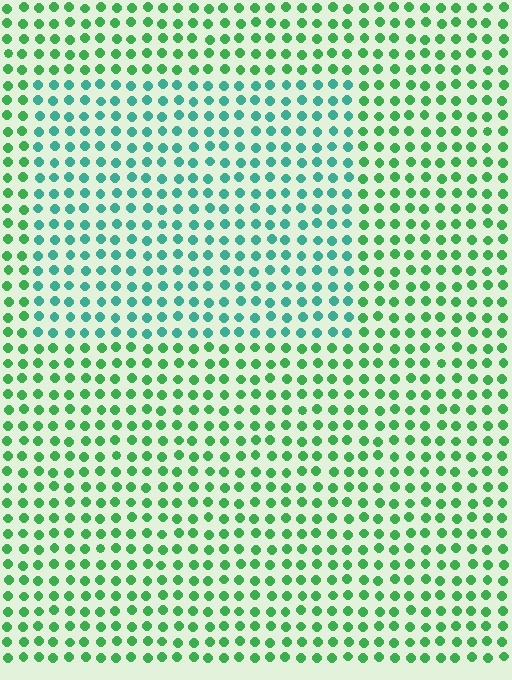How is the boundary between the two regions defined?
The boundary is defined purely by a slight shift in hue (about 36 degrees). Spacing, size, and orientation are identical on both sides.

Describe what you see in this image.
The image is filled with small green elements in a uniform arrangement. A rectangle-shaped region is visible where the elements are tinted to a slightly different hue, forming a subtle color boundary.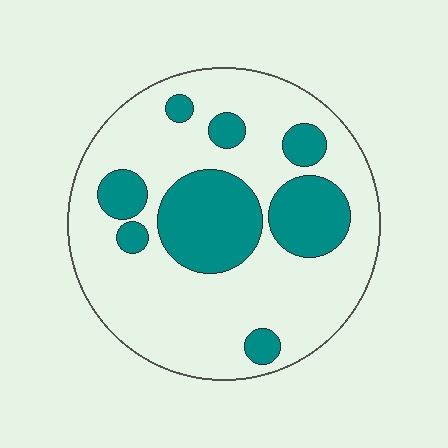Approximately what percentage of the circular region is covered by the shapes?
Approximately 30%.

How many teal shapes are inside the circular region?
8.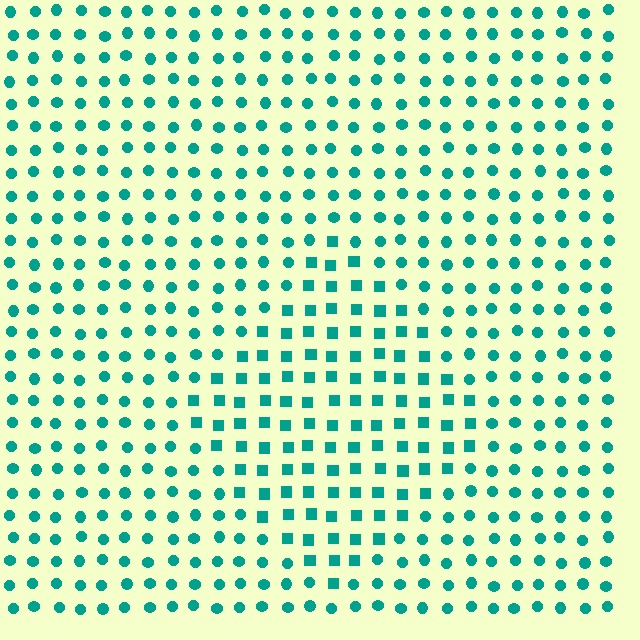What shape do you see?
I see a diamond.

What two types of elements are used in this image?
The image uses squares inside the diamond region and circles outside it.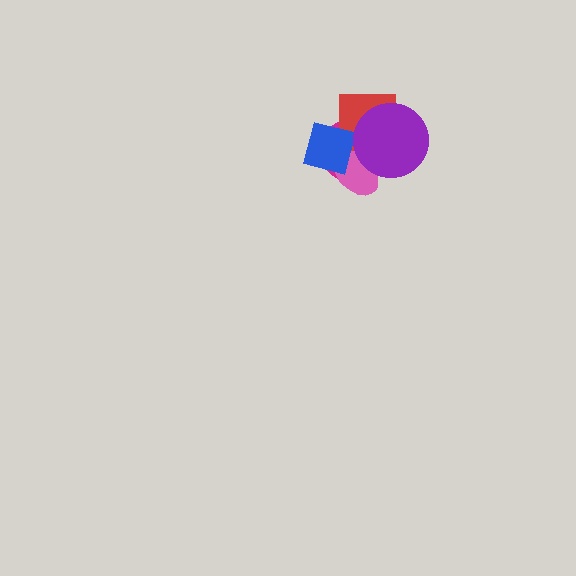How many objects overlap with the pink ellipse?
3 objects overlap with the pink ellipse.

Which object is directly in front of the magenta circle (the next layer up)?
The pink ellipse is directly in front of the magenta circle.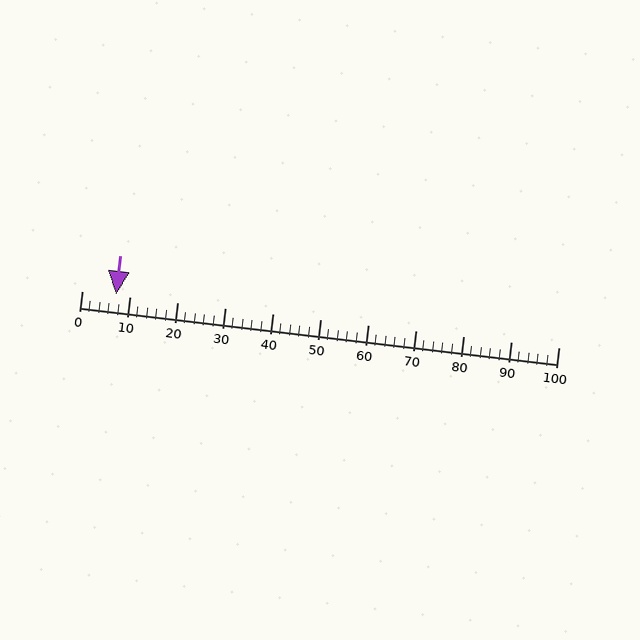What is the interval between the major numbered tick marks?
The major tick marks are spaced 10 units apart.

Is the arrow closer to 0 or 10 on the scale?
The arrow is closer to 10.